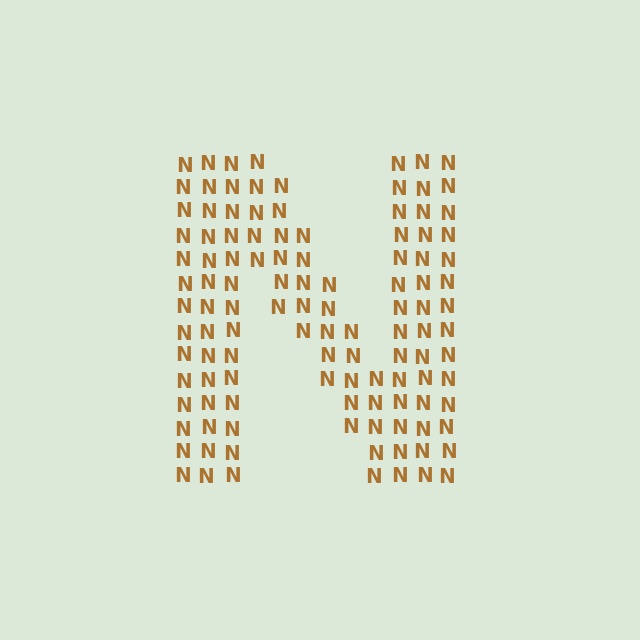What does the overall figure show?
The overall figure shows the letter N.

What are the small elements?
The small elements are letter N's.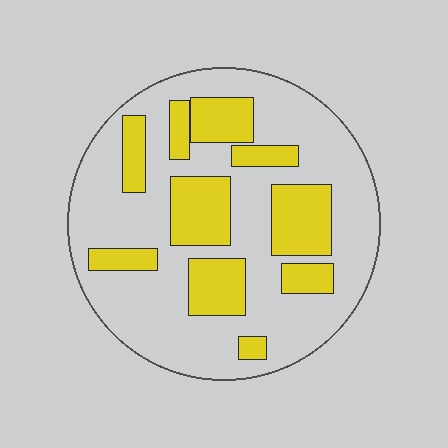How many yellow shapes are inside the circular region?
10.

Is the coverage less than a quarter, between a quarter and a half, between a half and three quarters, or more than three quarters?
Between a quarter and a half.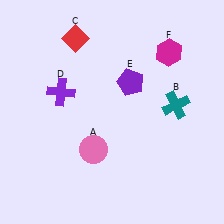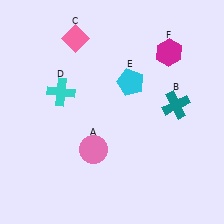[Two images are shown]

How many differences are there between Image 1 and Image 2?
There are 3 differences between the two images.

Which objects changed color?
C changed from red to pink. D changed from purple to cyan. E changed from purple to cyan.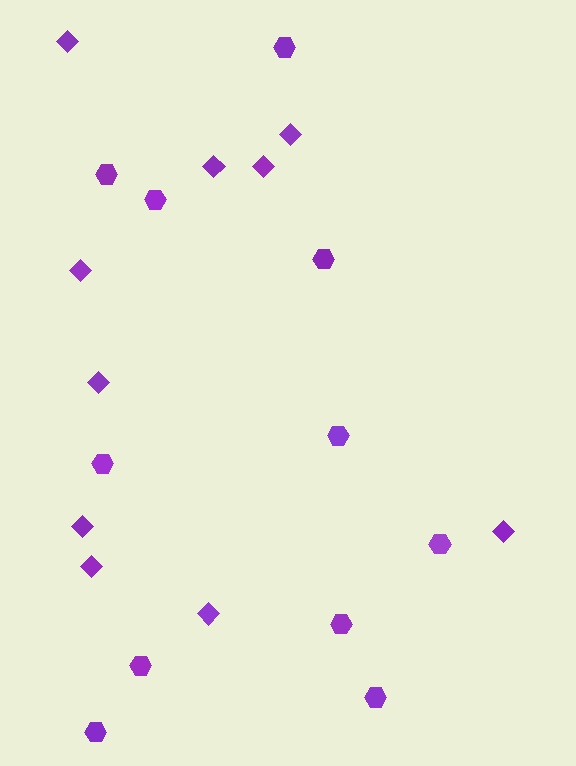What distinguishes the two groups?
There are 2 groups: one group of hexagons (11) and one group of diamonds (10).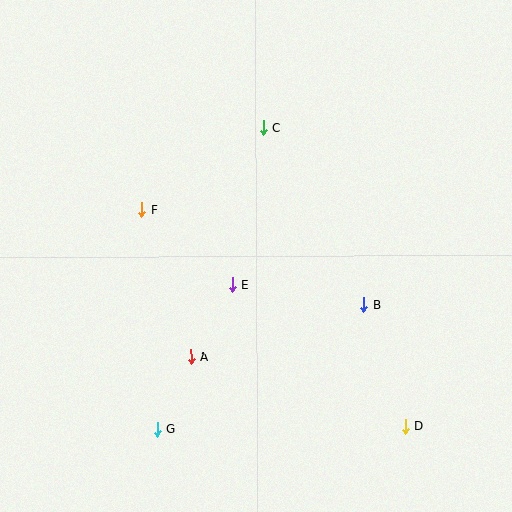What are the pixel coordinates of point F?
Point F is at (142, 210).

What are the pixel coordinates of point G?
Point G is at (157, 429).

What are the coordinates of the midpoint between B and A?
The midpoint between B and A is at (277, 331).